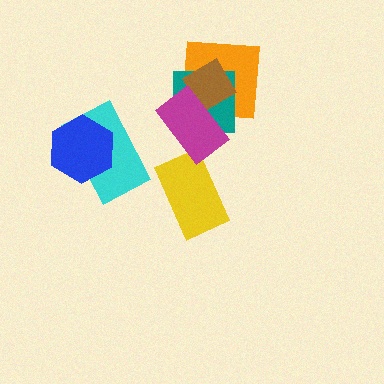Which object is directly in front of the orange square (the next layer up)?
The teal square is directly in front of the orange square.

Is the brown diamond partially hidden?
Yes, it is partially covered by another shape.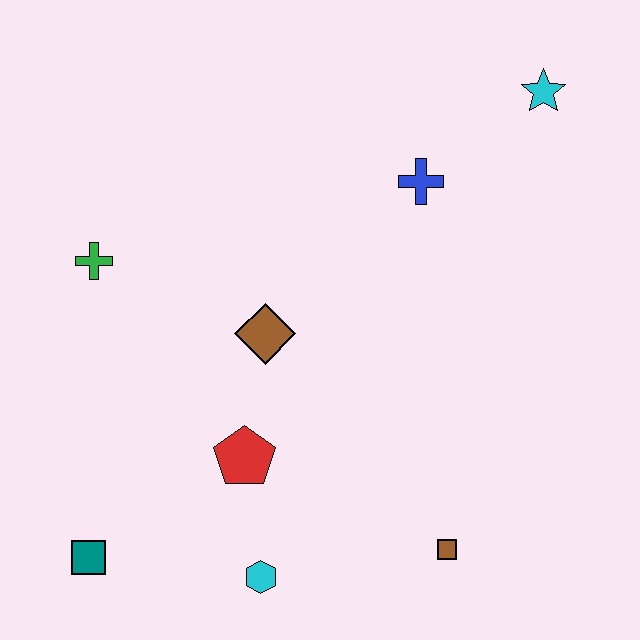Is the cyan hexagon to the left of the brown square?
Yes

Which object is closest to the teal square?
The cyan hexagon is closest to the teal square.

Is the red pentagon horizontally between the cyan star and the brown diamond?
No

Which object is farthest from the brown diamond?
The cyan star is farthest from the brown diamond.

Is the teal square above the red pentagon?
No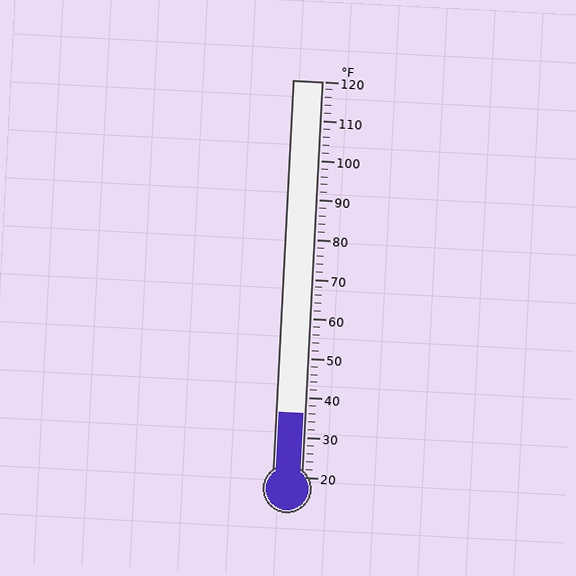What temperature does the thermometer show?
The thermometer shows approximately 36°F.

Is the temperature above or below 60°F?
The temperature is below 60°F.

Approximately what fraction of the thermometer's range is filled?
The thermometer is filled to approximately 15% of its range.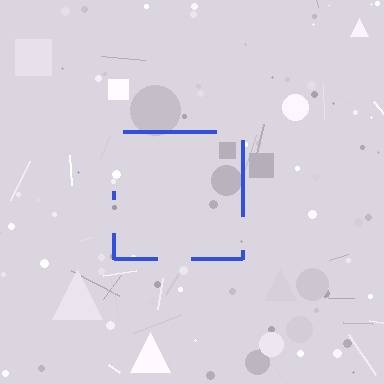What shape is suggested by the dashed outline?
The dashed outline suggests a square.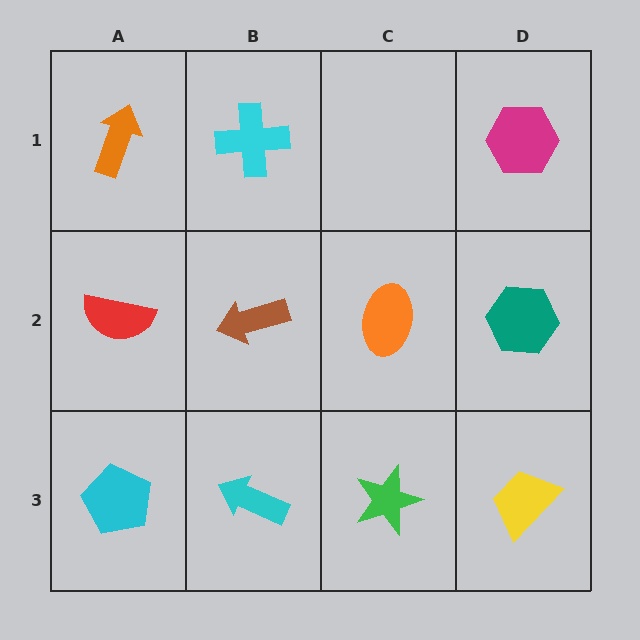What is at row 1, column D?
A magenta hexagon.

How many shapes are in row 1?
3 shapes.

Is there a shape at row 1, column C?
No, that cell is empty.